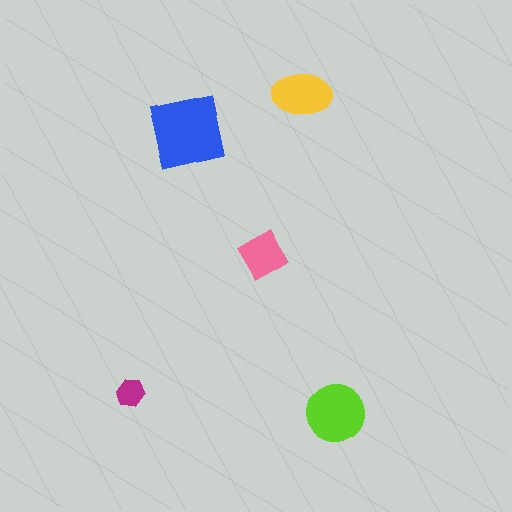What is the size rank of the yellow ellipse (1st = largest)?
3rd.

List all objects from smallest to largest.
The magenta hexagon, the pink diamond, the yellow ellipse, the lime circle, the blue square.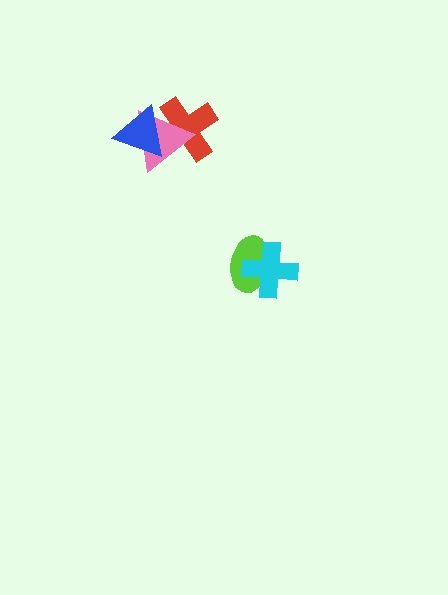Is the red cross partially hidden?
Yes, it is partially covered by another shape.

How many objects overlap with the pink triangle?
2 objects overlap with the pink triangle.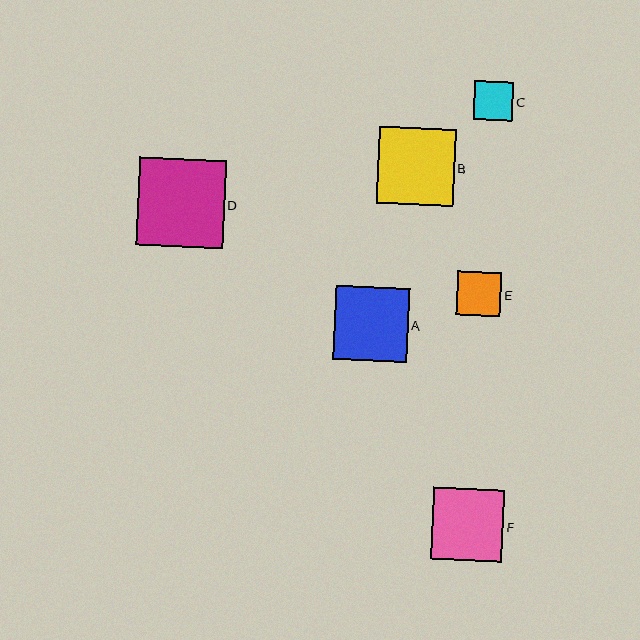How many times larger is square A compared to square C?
Square A is approximately 1.9 times the size of square C.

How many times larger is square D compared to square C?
Square D is approximately 2.2 times the size of square C.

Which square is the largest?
Square D is the largest with a size of approximately 87 pixels.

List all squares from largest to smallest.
From largest to smallest: D, B, A, F, E, C.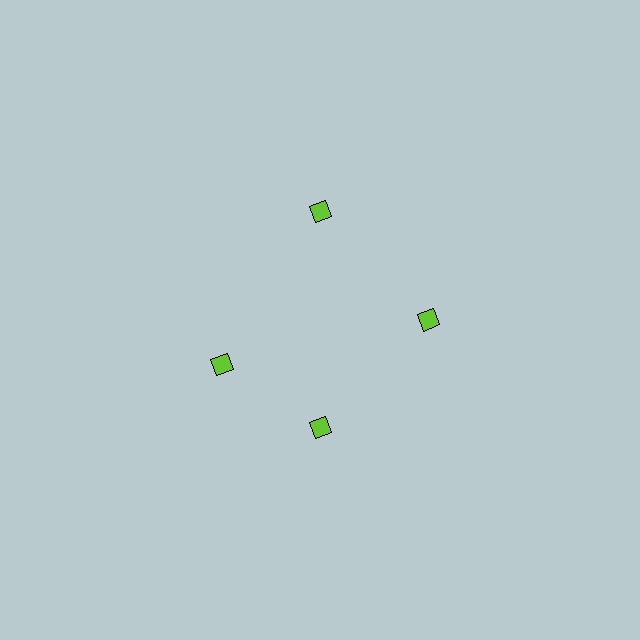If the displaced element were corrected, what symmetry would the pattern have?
It would have 4-fold rotational symmetry — the pattern would map onto itself every 90 degrees.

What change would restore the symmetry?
The symmetry would be restored by rotating it back into even spacing with its neighbors so that all 4 diamonds sit at equal angles and equal distance from the center.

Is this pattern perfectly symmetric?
No. The 4 lime diamonds are arranged in a ring, but one element near the 9 o'clock position is rotated out of alignment along the ring, breaking the 4-fold rotational symmetry.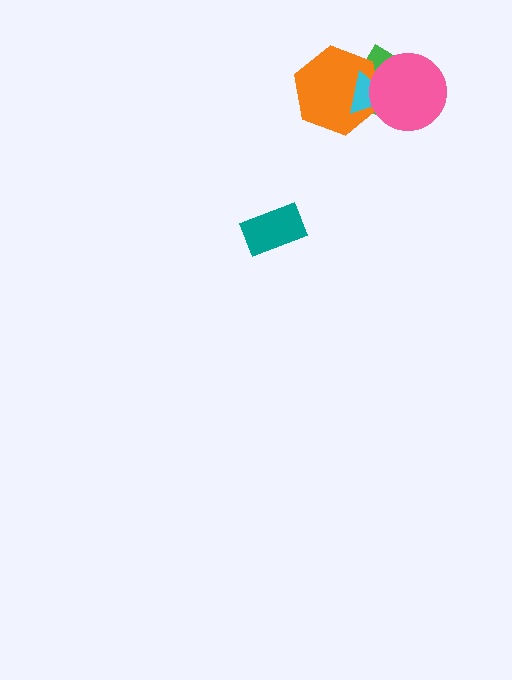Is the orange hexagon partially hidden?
Yes, it is partially covered by another shape.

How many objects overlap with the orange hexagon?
3 objects overlap with the orange hexagon.